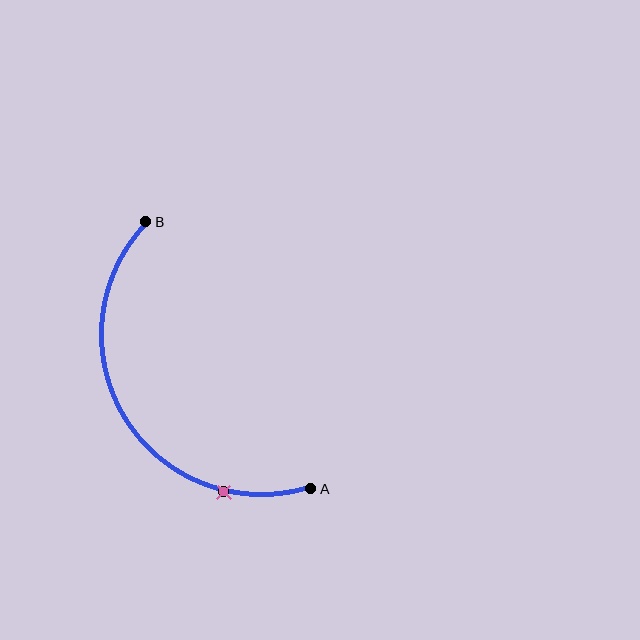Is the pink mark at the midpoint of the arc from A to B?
No. The pink mark lies on the arc but is closer to endpoint A. The arc midpoint would be at the point on the curve equidistant along the arc from both A and B.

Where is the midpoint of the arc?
The arc midpoint is the point on the curve farthest from the straight line joining A and B. It sits to the left of that line.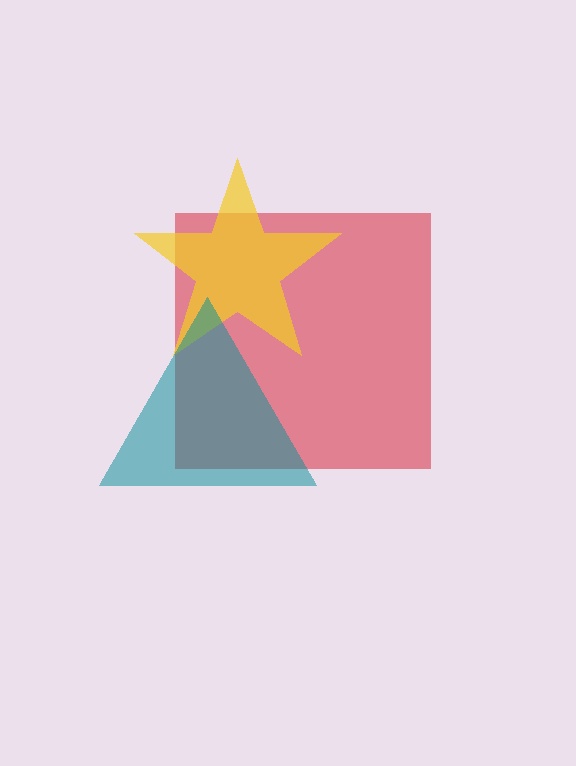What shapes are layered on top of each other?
The layered shapes are: a red square, a yellow star, a teal triangle.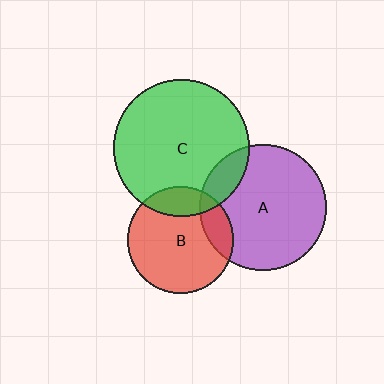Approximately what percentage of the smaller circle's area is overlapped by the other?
Approximately 15%.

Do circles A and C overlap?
Yes.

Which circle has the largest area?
Circle C (green).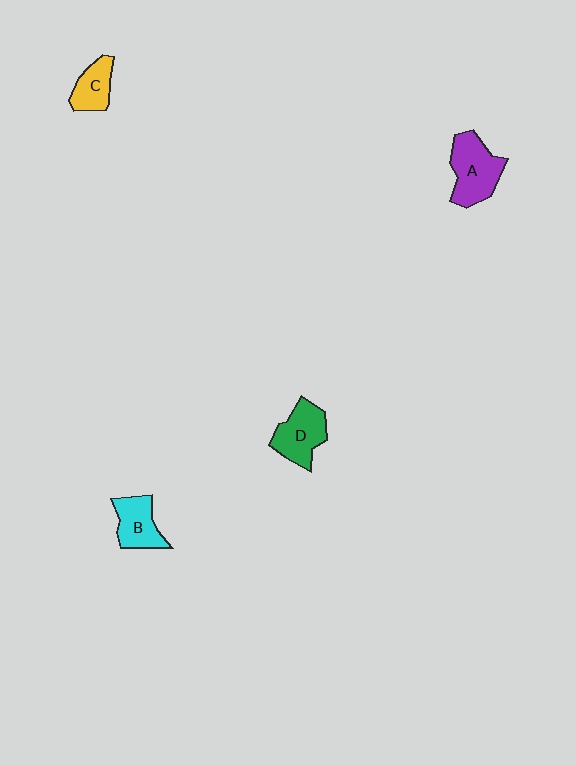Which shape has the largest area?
Shape A (purple).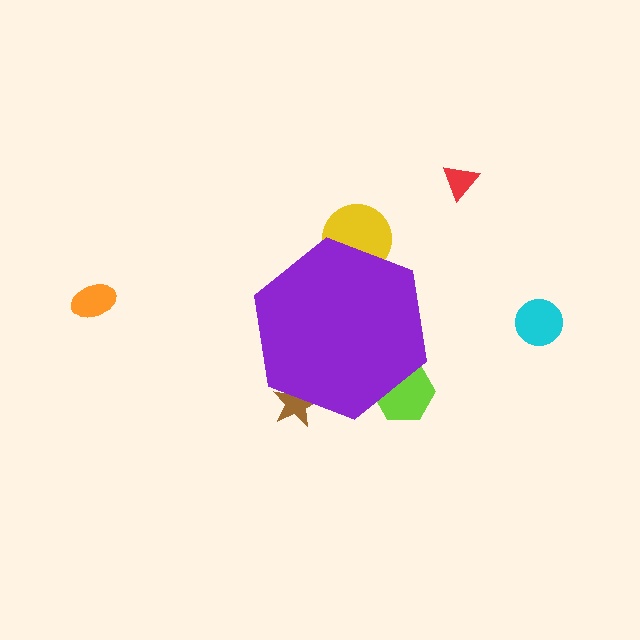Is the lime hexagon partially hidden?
Yes, the lime hexagon is partially hidden behind the purple hexagon.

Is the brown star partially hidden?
Yes, the brown star is partially hidden behind the purple hexagon.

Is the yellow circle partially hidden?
Yes, the yellow circle is partially hidden behind the purple hexagon.